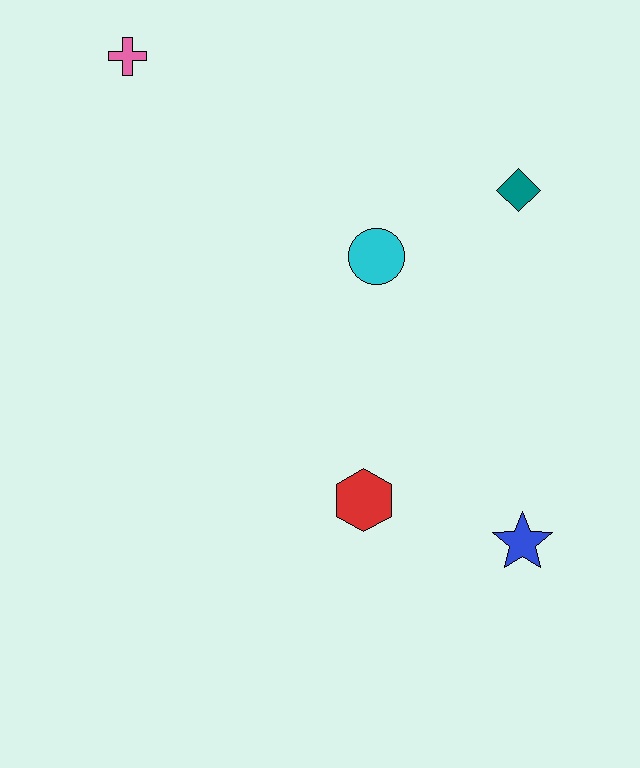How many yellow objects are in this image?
There are no yellow objects.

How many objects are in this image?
There are 5 objects.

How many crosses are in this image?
There is 1 cross.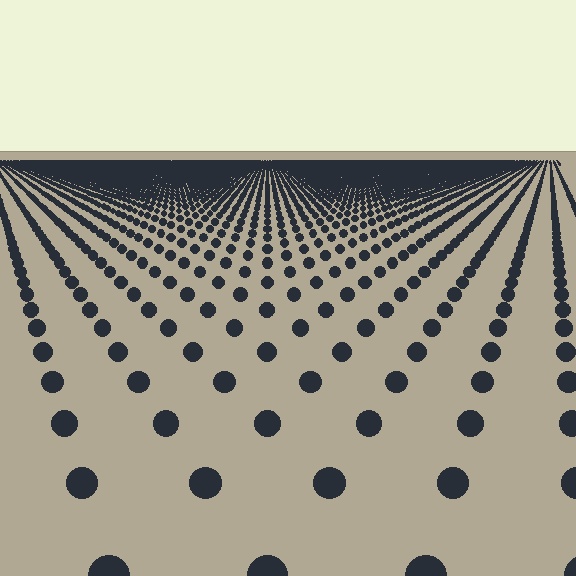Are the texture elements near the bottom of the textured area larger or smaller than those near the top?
Larger. Near the bottom, elements are closer to the viewer and appear at a bigger on-screen size.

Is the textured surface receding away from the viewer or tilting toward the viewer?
The surface is receding away from the viewer. Texture elements get smaller and denser toward the top.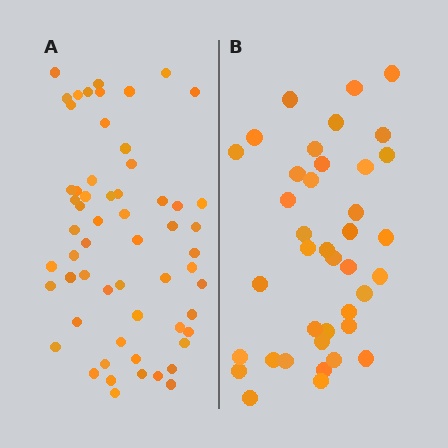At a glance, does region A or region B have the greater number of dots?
Region A (the left region) has more dots.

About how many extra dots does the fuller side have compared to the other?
Region A has approximately 20 more dots than region B.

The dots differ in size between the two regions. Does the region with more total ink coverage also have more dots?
No. Region B has more total ink coverage because its dots are larger, but region A actually contains more individual dots. Total area can be misleading — the number of items is what matters here.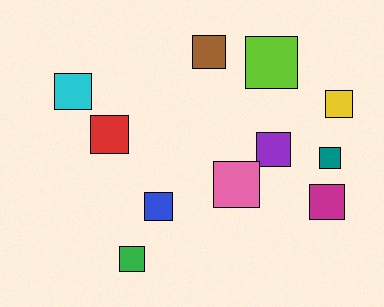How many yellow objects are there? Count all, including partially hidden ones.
There is 1 yellow object.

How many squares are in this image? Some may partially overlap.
There are 11 squares.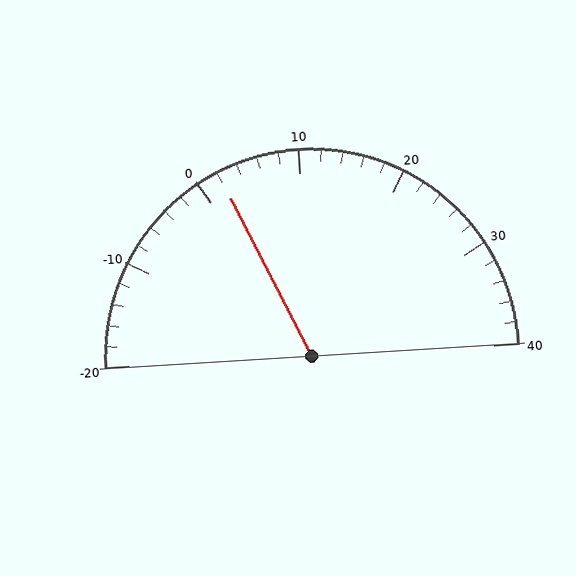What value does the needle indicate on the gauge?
The needle indicates approximately 2.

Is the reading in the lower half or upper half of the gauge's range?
The reading is in the lower half of the range (-20 to 40).